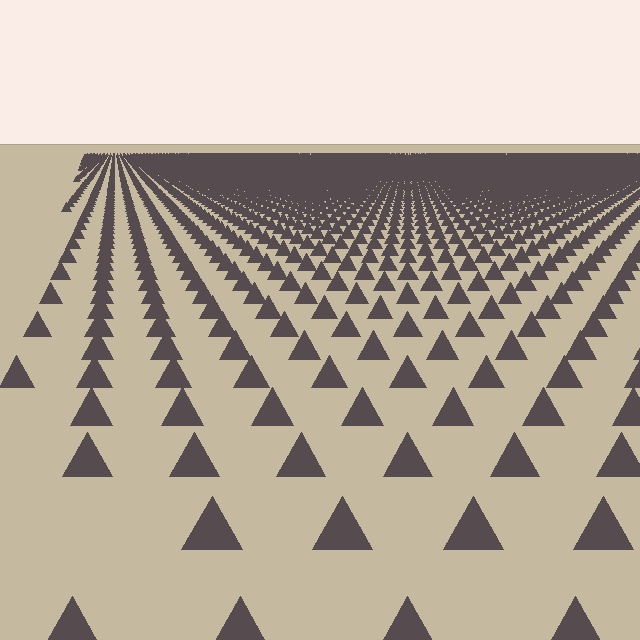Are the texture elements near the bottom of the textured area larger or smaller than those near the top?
Larger. Near the bottom, elements are closer to the viewer and appear at a bigger on-screen size.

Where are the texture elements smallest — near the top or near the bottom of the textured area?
Near the top.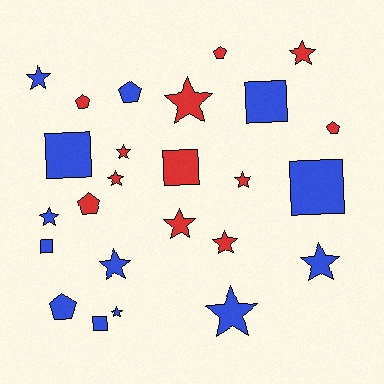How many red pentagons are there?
There are 4 red pentagons.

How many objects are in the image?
There are 25 objects.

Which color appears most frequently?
Blue, with 13 objects.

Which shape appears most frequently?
Star, with 13 objects.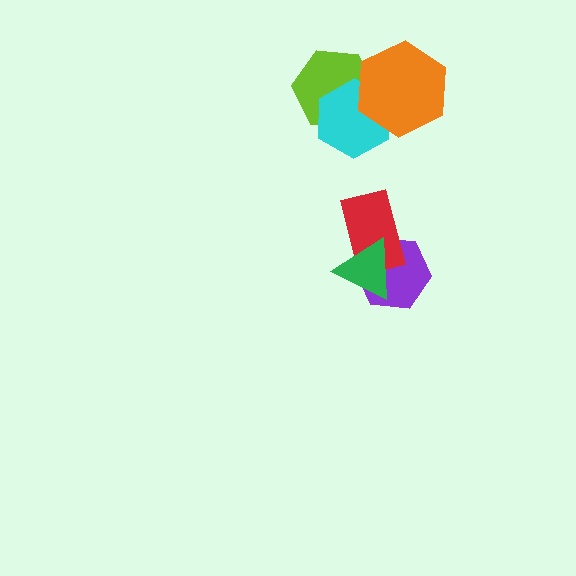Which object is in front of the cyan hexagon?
The orange hexagon is in front of the cyan hexagon.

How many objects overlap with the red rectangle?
2 objects overlap with the red rectangle.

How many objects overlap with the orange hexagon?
2 objects overlap with the orange hexagon.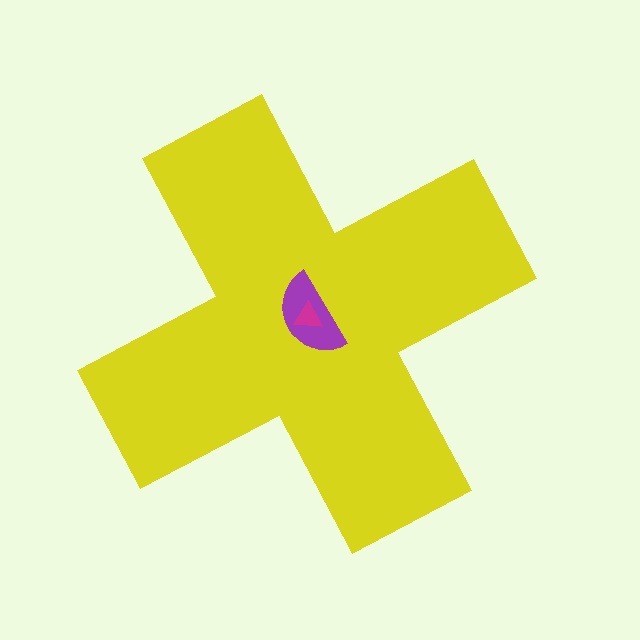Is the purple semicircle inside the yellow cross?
Yes.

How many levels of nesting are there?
3.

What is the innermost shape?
The magenta triangle.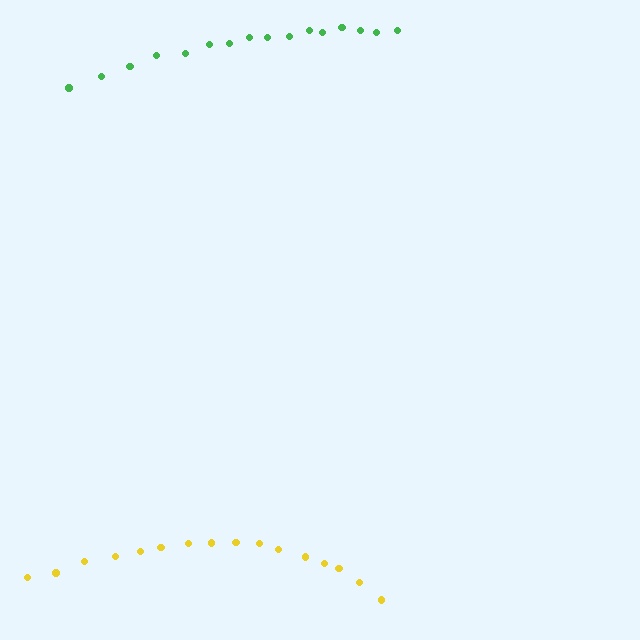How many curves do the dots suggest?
There are 2 distinct paths.